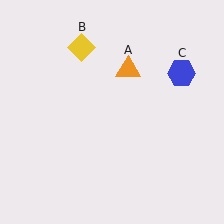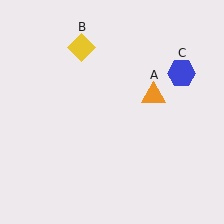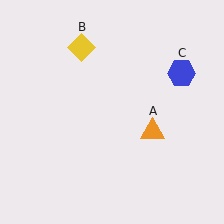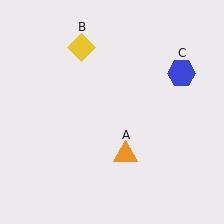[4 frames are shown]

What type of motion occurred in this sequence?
The orange triangle (object A) rotated clockwise around the center of the scene.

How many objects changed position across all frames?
1 object changed position: orange triangle (object A).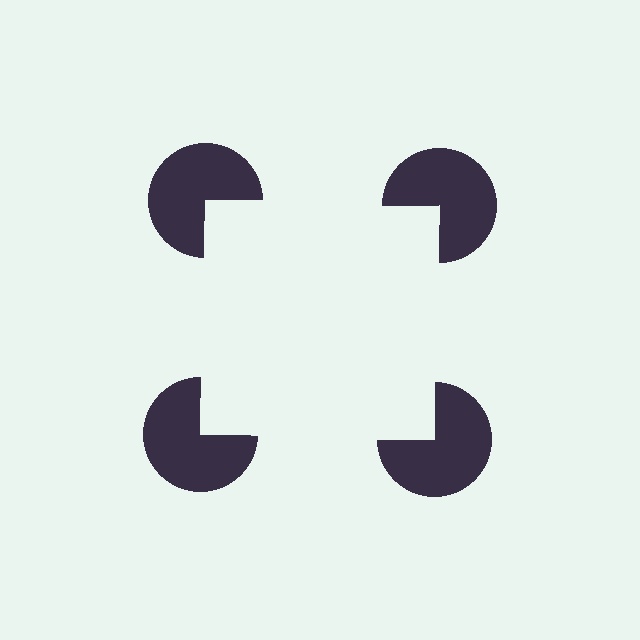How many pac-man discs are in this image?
There are 4 — one at each vertex of the illusory square.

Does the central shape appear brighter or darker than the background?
It typically appears slightly brighter than the background, even though no actual brightness change is drawn.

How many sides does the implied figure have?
4 sides.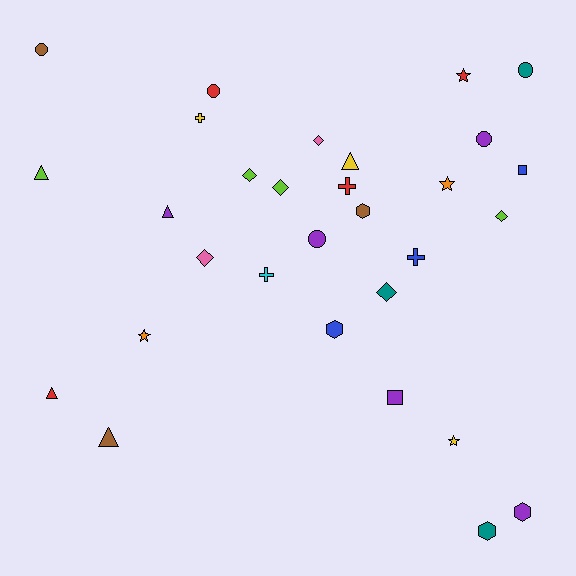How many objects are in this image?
There are 30 objects.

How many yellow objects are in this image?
There are 3 yellow objects.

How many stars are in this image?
There are 4 stars.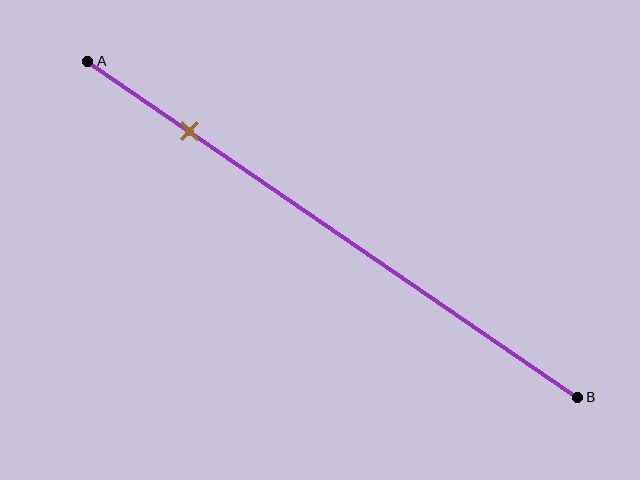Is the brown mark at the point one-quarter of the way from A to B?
No, the mark is at about 20% from A, not at the 25% one-quarter point.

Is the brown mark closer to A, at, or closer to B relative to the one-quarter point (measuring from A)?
The brown mark is closer to point A than the one-quarter point of segment AB.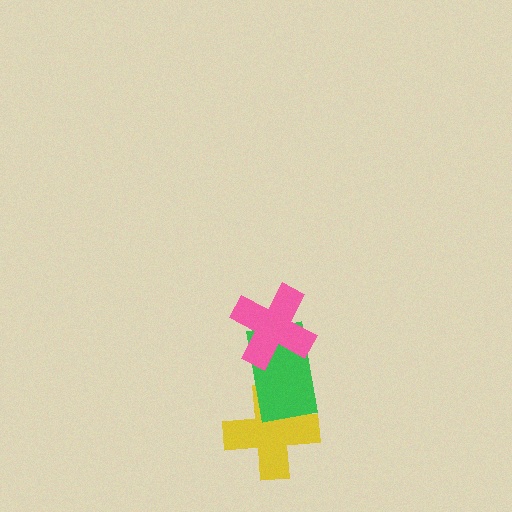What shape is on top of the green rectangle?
The pink cross is on top of the green rectangle.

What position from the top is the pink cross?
The pink cross is 1st from the top.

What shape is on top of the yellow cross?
The green rectangle is on top of the yellow cross.